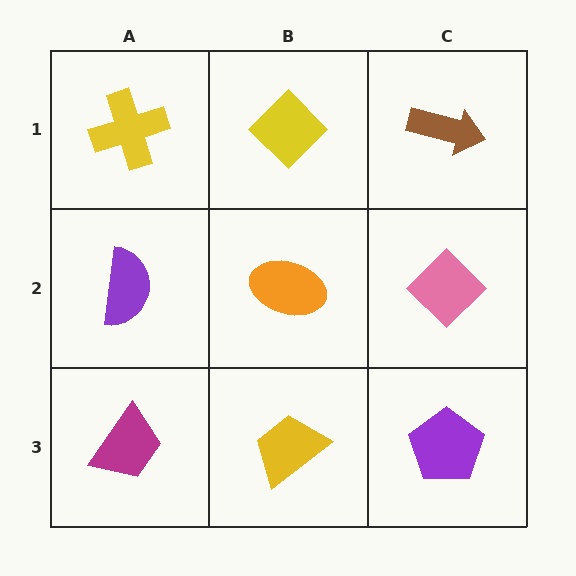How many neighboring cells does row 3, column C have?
2.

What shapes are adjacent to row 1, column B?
An orange ellipse (row 2, column B), a yellow cross (row 1, column A), a brown arrow (row 1, column C).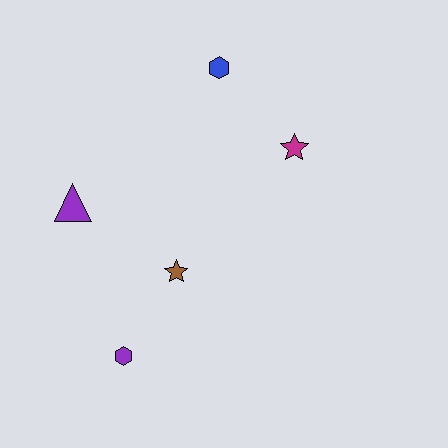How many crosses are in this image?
There are no crosses.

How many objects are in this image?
There are 5 objects.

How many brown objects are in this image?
There is 1 brown object.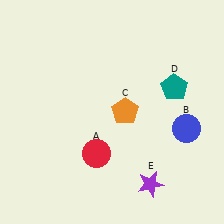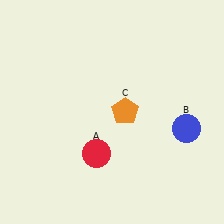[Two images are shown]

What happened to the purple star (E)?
The purple star (E) was removed in Image 2. It was in the bottom-right area of Image 1.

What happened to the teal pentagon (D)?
The teal pentagon (D) was removed in Image 2. It was in the top-right area of Image 1.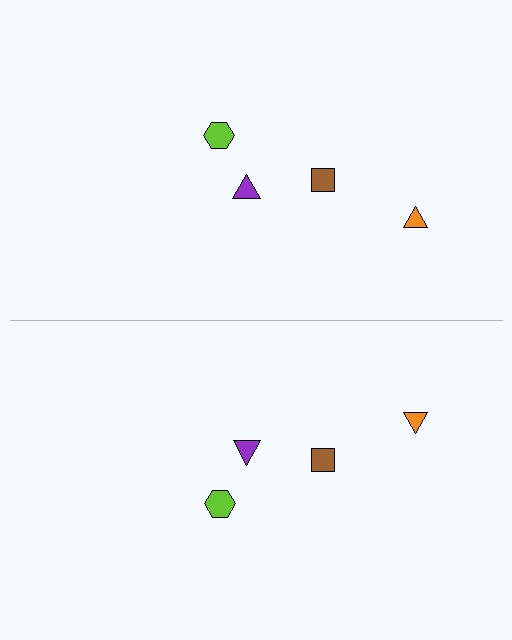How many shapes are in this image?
There are 8 shapes in this image.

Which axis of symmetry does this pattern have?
The pattern has a horizontal axis of symmetry running through the center of the image.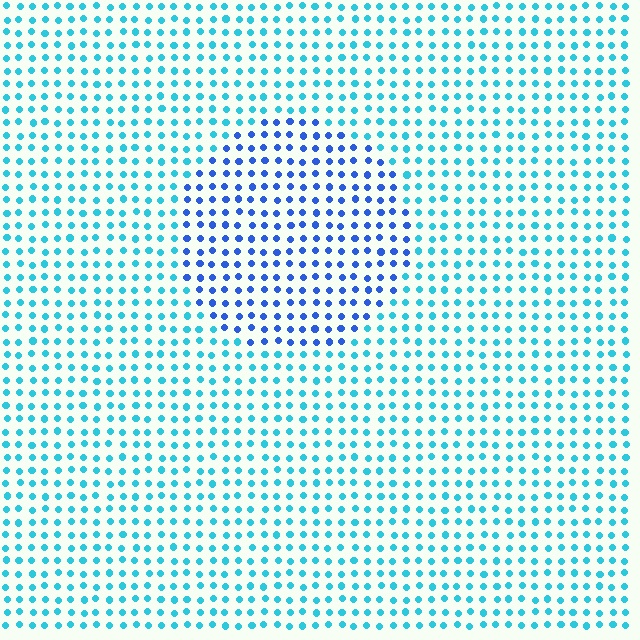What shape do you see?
I see a circle.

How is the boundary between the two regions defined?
The boundary is defined purely by a slight shift in hue (about 37 degrees). Spacing, size, and orientation are identical on both sides.